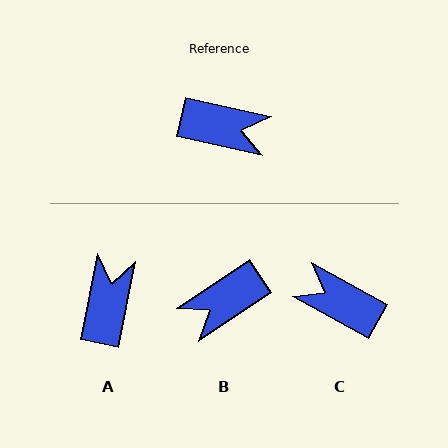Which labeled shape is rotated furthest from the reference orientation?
C, about 163 degrees away.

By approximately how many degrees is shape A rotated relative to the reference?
Approximately 91 degrees counter-clockwise.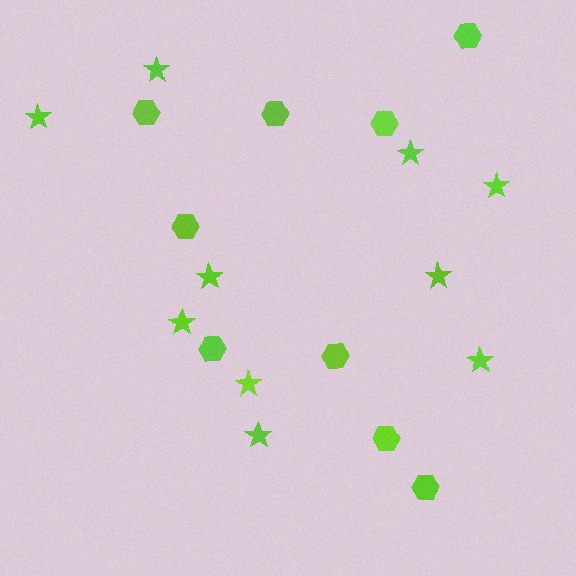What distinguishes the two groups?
There are 2 groups: one group of hexagons (9) and one group of stars (10).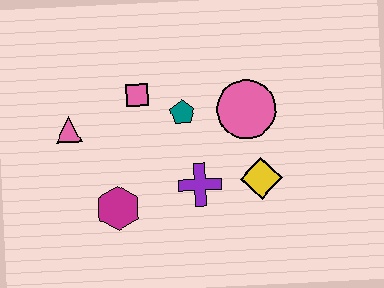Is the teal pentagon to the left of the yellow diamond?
Yes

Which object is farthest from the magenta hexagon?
The pink circle is farthest from the magenta hexagon.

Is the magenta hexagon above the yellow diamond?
No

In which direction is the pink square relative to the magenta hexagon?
The pink square is above the magenta hexagon.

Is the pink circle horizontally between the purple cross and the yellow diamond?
Yes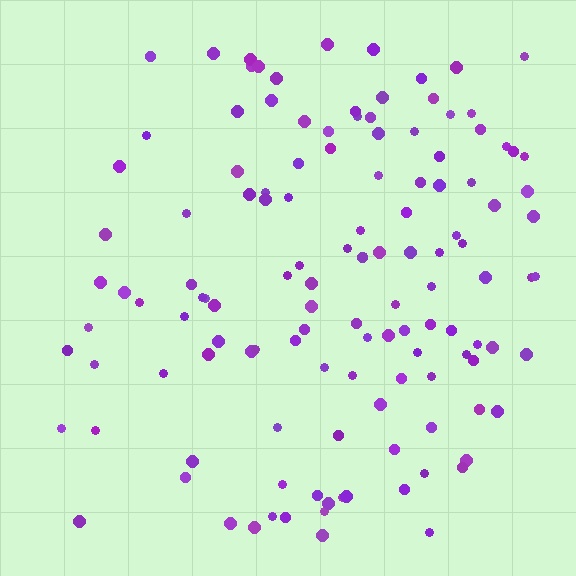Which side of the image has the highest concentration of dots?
The right.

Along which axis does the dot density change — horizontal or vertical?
Horizontal.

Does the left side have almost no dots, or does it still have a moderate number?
Still a moderate number, just noticeably fewer than the right.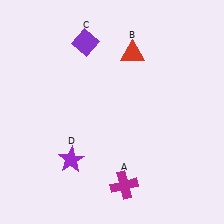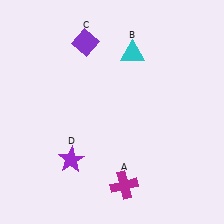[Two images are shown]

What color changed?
The triangle (B) changed from red in Image 1 to cyan in Image 2.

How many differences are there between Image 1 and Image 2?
There is 1 difference between the two images.